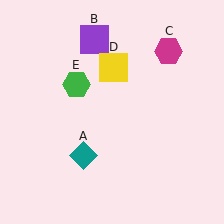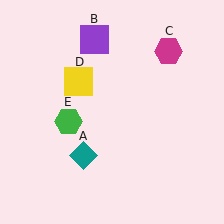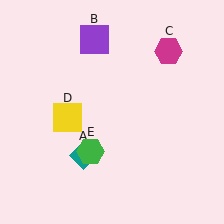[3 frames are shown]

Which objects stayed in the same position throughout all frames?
Teal diamond (object A) and purple square (object B) and magenta hexagon (object C) remained stationary.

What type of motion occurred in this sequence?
The yellow square (object D), green hexagon (object E) rotated counterclockwise around the center of the scene.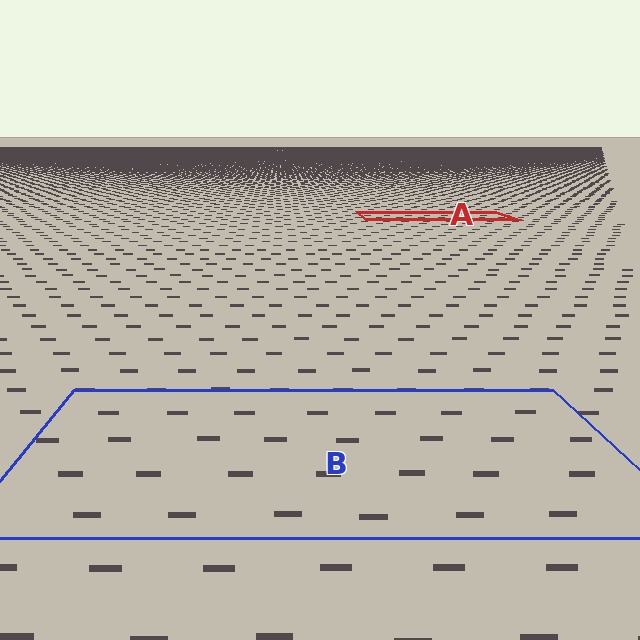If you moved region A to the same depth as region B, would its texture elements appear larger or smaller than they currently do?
They would appear larger. At a closer depth, the same texture elements are projected at a bigger on-screen size.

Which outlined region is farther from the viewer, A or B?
Region A is farther from the viewer — the texture elements inside it appear smaller and more densely packed.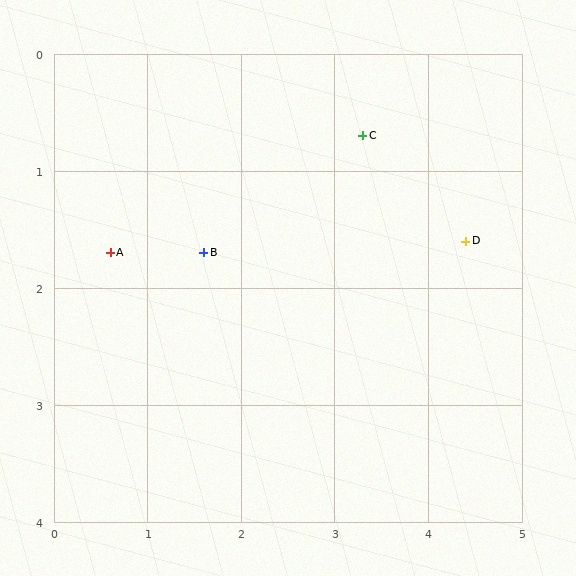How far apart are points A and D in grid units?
Points A and D are about 3.8 grid units apart.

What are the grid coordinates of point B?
Point B is at approximately (1.6, 1.7).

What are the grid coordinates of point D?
Point D is at approximately (4.4, 1.6).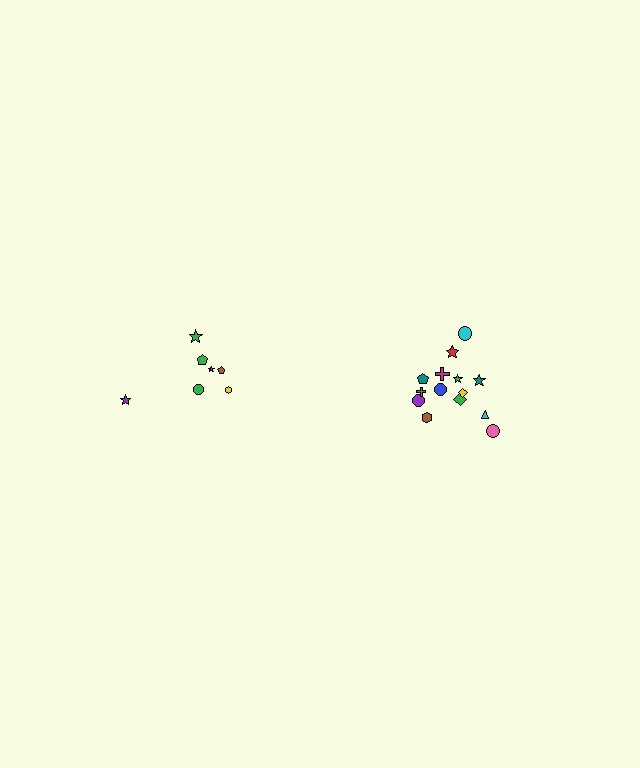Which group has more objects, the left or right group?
The right group.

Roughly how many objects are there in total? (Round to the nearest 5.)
Roughly 20 objects in total.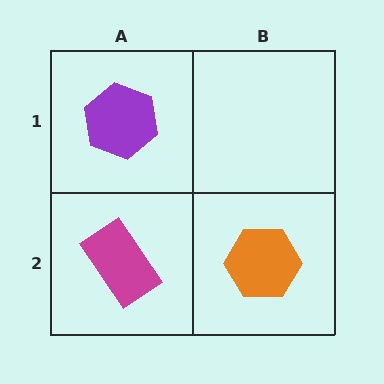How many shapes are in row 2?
2 shapes.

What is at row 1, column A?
A purple hexagon.